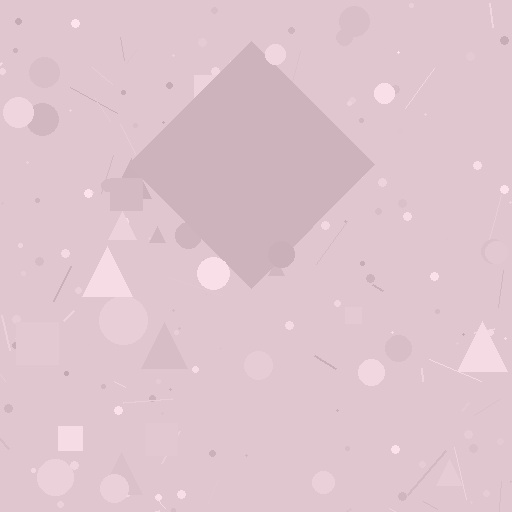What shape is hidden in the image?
A diamond is hidden in the image.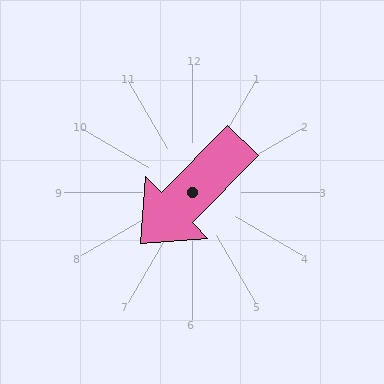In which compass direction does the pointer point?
Southwest.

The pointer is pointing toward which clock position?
Roughly 7 o'clock.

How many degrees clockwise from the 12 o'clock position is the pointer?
Approximately 225 degrees.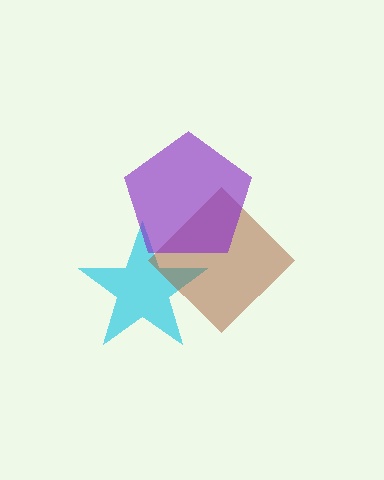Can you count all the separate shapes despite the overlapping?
Yes, there are 3 separate shapes.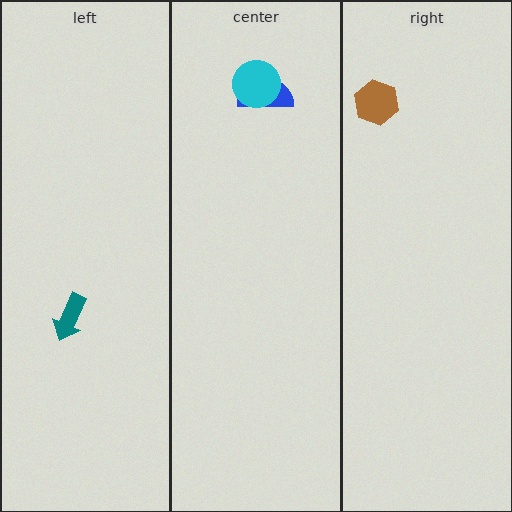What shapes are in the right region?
The brown hexagon.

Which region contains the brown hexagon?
The right region.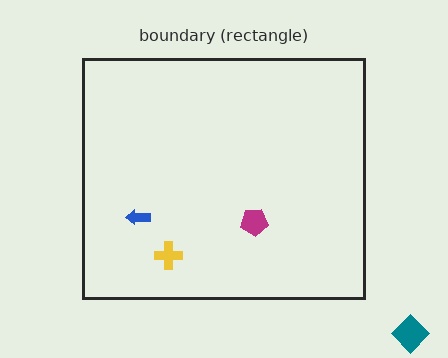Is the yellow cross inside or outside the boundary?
Inside.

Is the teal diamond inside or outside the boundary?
Outside.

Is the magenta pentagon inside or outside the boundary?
Inside.